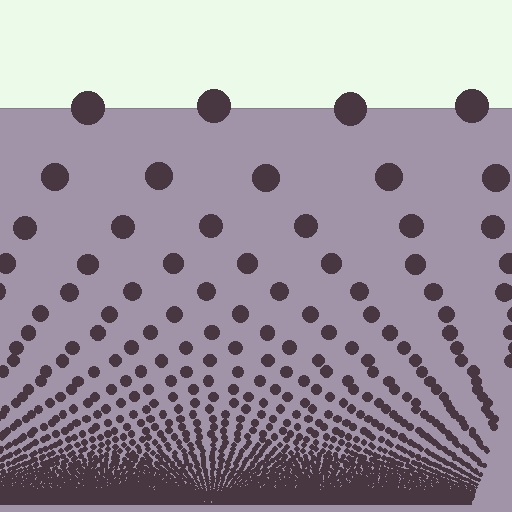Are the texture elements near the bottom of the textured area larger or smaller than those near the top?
Smaller. The gradient is inverted — elements near the bottom are smaller and denser.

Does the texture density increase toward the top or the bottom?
Density increases toward the bottom.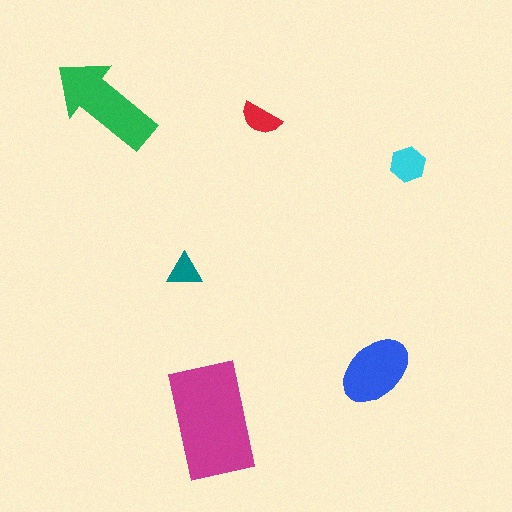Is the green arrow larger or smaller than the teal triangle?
Larger.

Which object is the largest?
The magenta rectangle.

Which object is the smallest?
The teal triangle.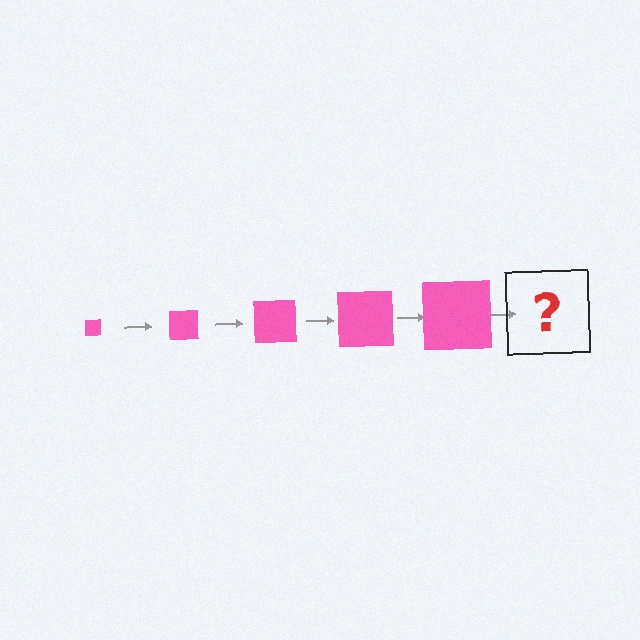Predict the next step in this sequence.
The next step is a pink square, larger than the previous one.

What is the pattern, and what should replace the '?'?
The pattern is that the square gets progressively larger each step. The '?' should be a pink square, larger than the previous one.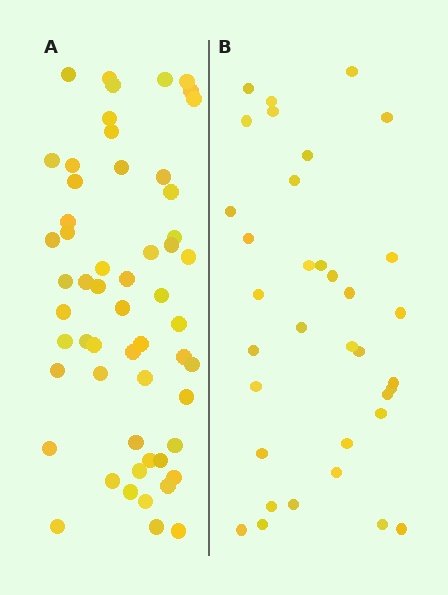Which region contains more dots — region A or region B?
Region A (the left region) has more dots.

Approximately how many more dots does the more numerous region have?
Region A has approximately 20 more dots than region B.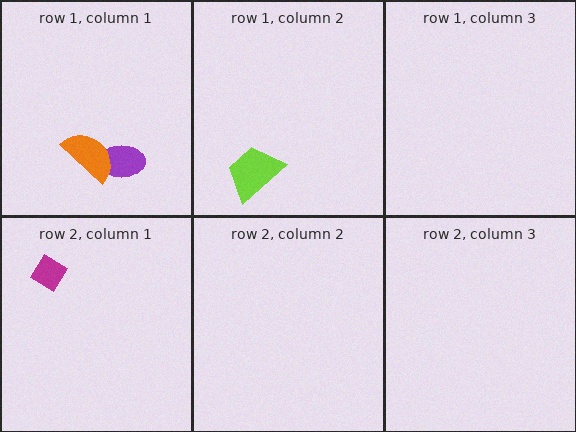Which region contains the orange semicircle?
The row 1, column 1 region.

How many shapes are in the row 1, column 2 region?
1.